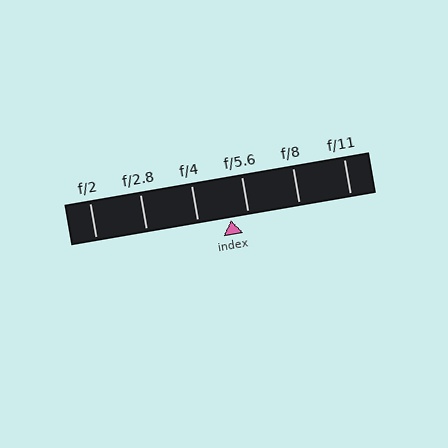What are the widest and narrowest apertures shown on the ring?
The widest aperture shown is f/2 and the narrowest is f/11.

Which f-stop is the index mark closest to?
The index mark is closest to f/5.6.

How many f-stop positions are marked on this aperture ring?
There are 6 f-stop positions marked.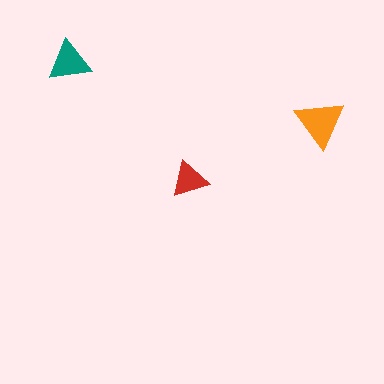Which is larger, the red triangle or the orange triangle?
The orange one.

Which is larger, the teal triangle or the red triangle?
The teal one.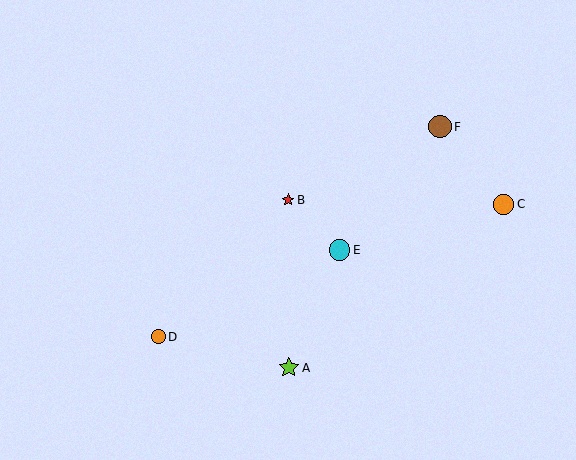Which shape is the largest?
The brown circle (labeled F) is the largest.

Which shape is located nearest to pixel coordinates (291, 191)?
The red star (labeled B) at (288, 200) is nearest to that location.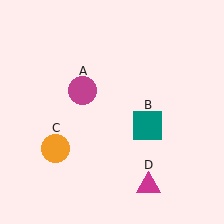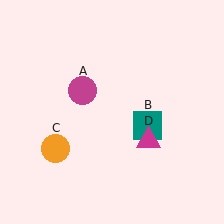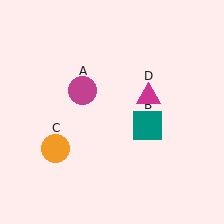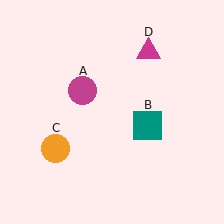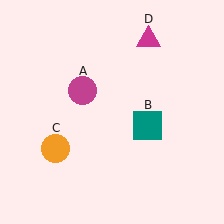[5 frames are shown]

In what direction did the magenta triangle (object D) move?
The magenta triangle (object D) moved up.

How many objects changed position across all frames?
1 object changed position: magenta triangle (object D).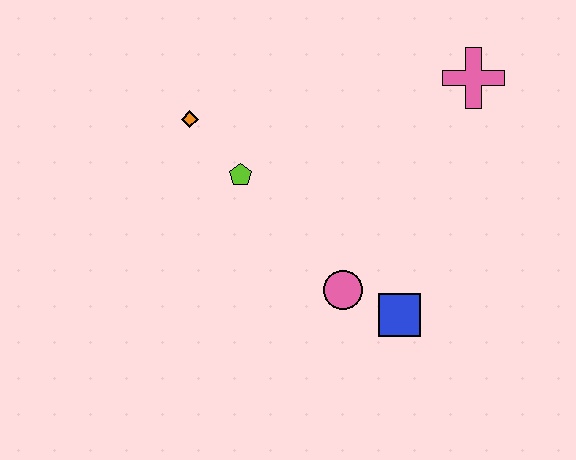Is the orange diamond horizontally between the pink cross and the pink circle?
No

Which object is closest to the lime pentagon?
The orange diamond is closest to the lime pentagon.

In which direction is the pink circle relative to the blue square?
The pink circle is to the left of the blue square.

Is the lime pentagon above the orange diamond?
No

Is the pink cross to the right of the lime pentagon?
Yes